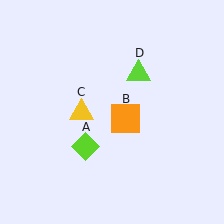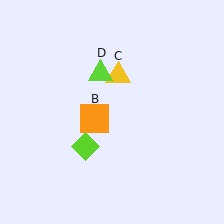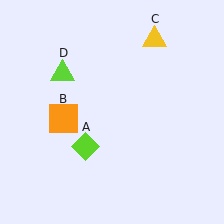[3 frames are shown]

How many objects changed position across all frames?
3 objects changed position: orange square (object B), yellow triangle (object C), lime triangle (object D).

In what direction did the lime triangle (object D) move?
The lime triangle (object D) moved left.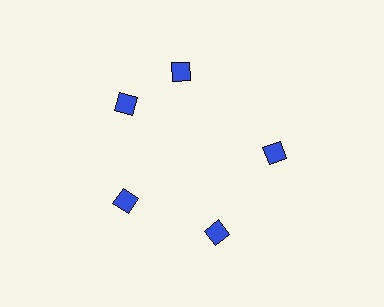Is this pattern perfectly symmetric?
No. The 5 blue diamonds are arranged in a ring, but one element near the 1 o'clock position is rotated out of alignment along the ring, breaking the 5-fold rotational symmetry.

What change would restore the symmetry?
The symmetry would be restored by rotating it back into even spacing with its neighbors so that all 5 diamonds sit at equal angles and equal distance from the center.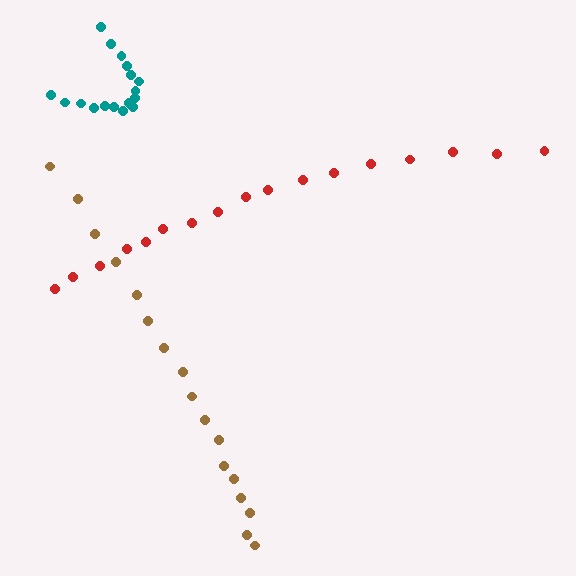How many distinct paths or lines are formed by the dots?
There are 3 distinct paths.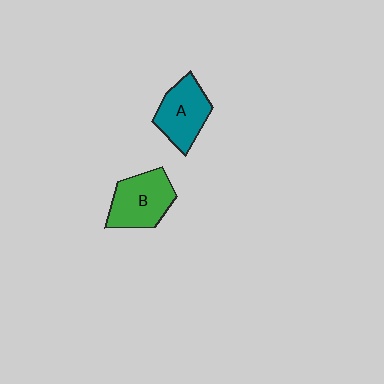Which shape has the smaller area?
Shape A (teal).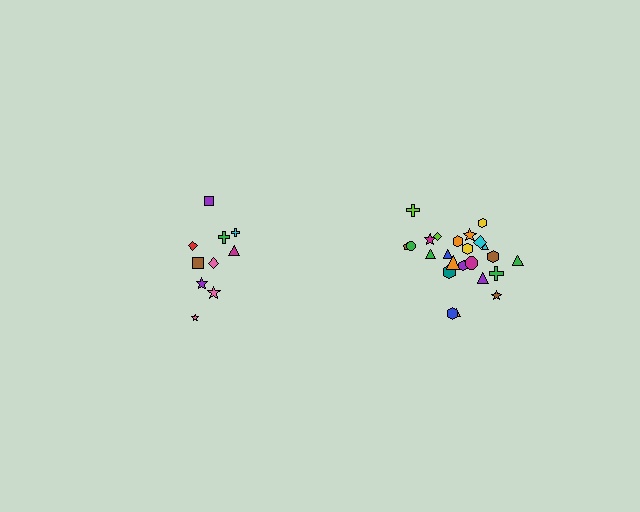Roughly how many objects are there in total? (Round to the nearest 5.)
Roughly 35 objects in total.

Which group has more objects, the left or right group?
The right group.